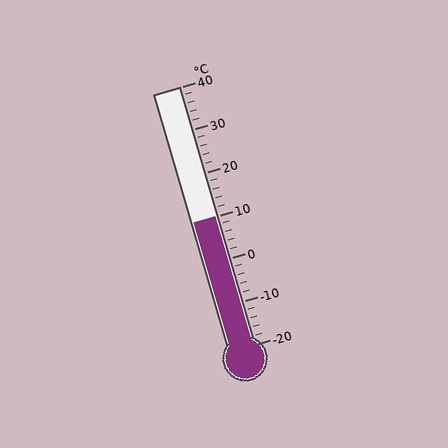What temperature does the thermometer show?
The thermometer shows approximately 10°C.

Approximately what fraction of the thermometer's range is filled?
The thermometer is filled to approximately 50% of its range.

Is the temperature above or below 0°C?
The temperature is above 0°C.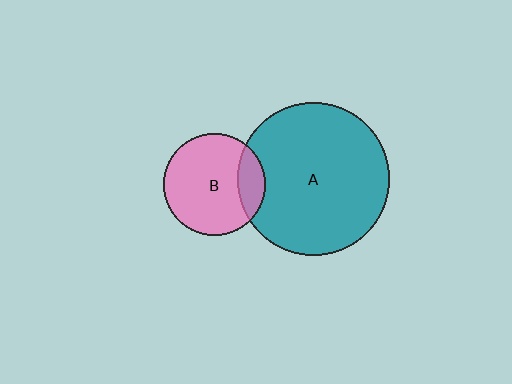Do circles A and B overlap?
Yes.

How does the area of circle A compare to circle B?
Approximately 2.2 times.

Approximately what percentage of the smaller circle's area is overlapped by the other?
Approximately 20%.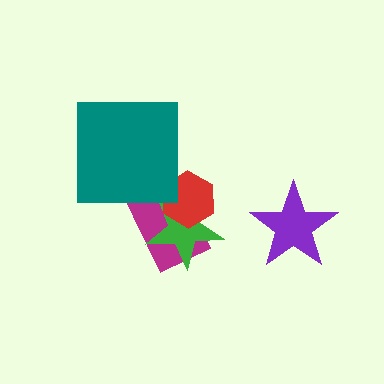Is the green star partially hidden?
Yes, it is partially covered by another shape.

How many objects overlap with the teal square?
1 object overlaps with the teal square.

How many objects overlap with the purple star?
0 objects overlap with the purple star.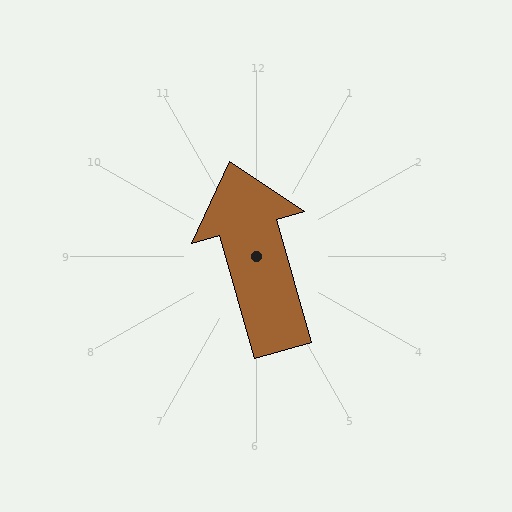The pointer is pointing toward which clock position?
Roughly 11 o'clock.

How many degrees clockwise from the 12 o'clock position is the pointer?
Approximately 344 degrees.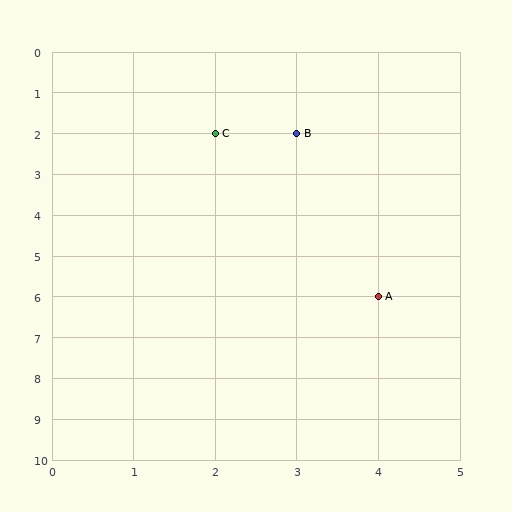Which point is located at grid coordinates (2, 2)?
Point C is at (2, 2).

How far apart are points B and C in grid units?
Points B and C are 1 column apart.